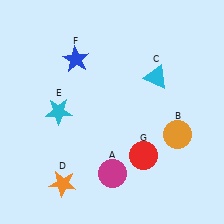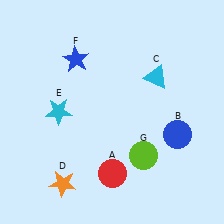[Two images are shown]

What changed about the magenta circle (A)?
In Image 1, A is magenta. In Image 2, it changed to red.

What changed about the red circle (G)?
In Image 1, G is red. In Image 2, it changed to lime.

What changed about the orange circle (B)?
In Image 1, B is orange. In Image 2, it changed to blue.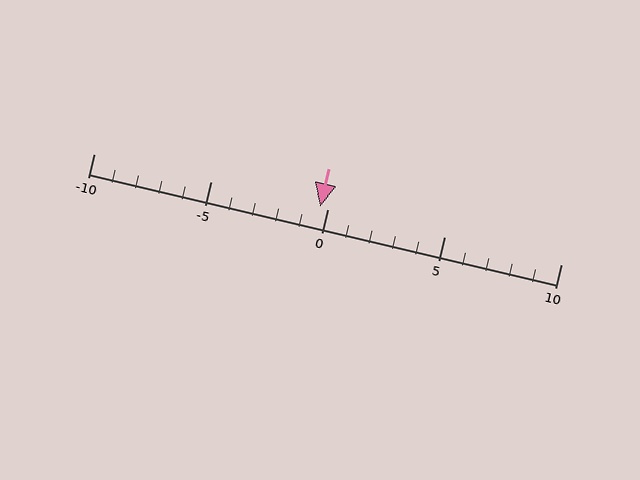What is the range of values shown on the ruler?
The ruler shows values from -10 to 10.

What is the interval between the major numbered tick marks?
The major tick marks are spaced 5 units apart.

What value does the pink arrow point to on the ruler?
The pink arrow points to approximately 0.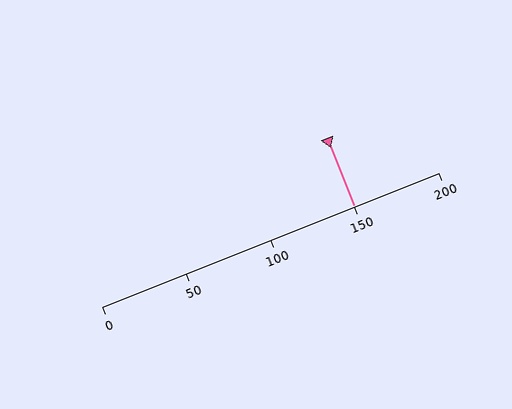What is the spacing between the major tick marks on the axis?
The major ticks are spaced 50 apart.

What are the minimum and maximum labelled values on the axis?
The axis runs from 0 to 200.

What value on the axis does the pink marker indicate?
The marker indicates approximately 150.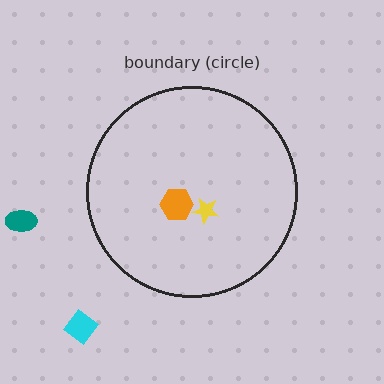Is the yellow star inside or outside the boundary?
Inside.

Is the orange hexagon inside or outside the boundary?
Inside.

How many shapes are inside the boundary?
2 inside, 2 outside.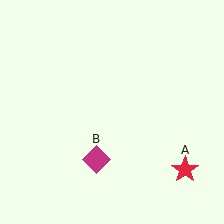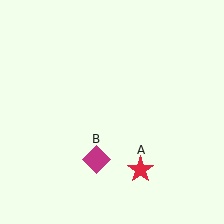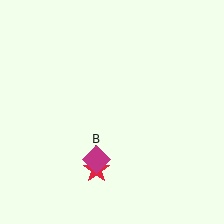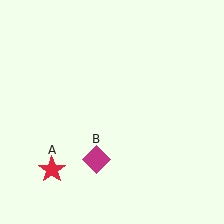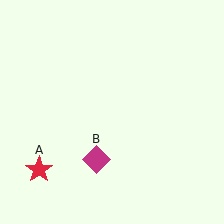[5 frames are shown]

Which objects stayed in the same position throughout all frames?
Magenta diamond (object B) remained stationary.